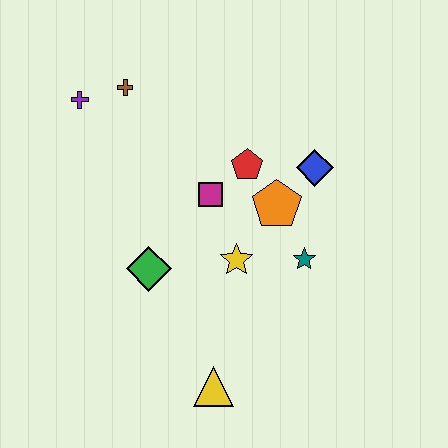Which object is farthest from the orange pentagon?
The purple cross is farthest from the orange pentagon.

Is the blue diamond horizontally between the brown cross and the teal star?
No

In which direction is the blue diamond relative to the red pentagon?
The blue diamond is to the right of the red pentagon.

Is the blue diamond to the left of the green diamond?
No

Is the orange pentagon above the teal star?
Yes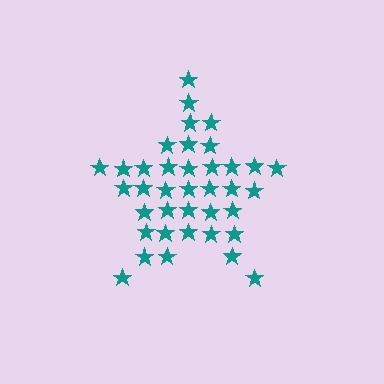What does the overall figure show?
The overall figure shows a star.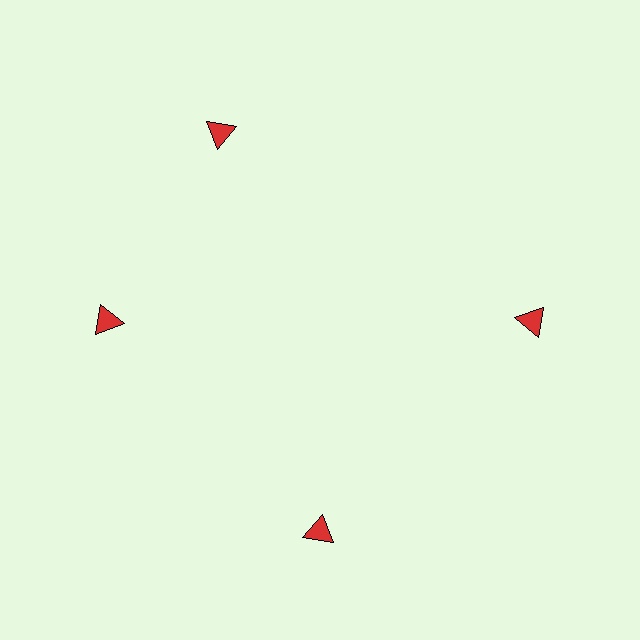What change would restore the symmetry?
The symmetry would be restored by rotating it back into even spacing with its neighbors so that all 4 triangles sit at equal angles and equal distance from the center.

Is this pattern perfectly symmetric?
No. The 4 red triangles are arranged in a ring, but one element near the 12 o'clock position is rotated out of alignment along the ring, breaking the 4-fold rotational symmetry.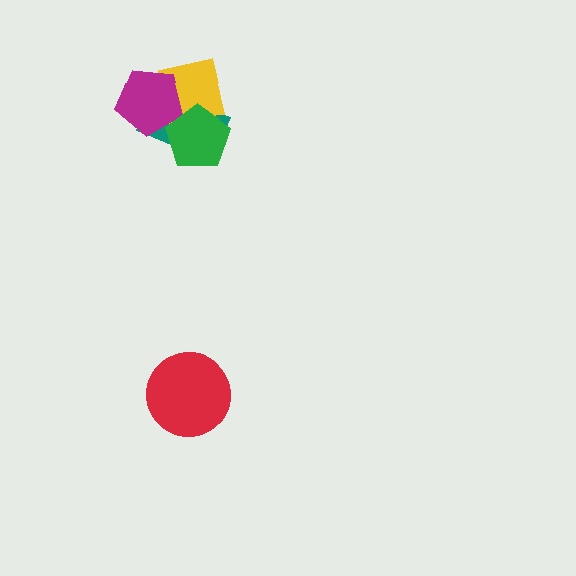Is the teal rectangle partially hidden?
Yes, it is partially covered by another shape.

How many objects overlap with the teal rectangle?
3 objects overlap with the teal rectangle.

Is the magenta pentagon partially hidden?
Yes, it is partially covered by another shape.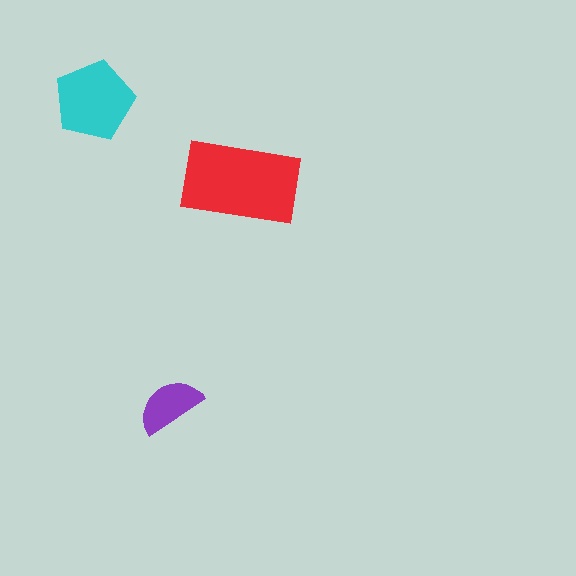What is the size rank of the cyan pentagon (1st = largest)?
2nd.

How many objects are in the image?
There are 3 objects in the image.